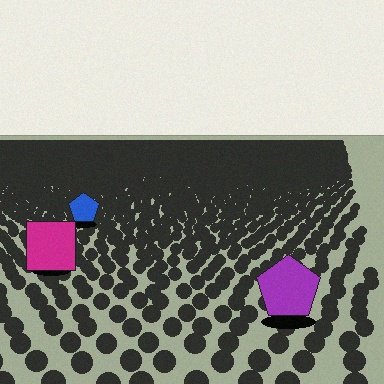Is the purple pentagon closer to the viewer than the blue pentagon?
Yes. The purple pentagon is closer — you can tell from the texture gradient: the ground texture is coarser near it.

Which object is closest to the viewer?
The purple pentagon is closest. The texture marks near it are larger and more spread out.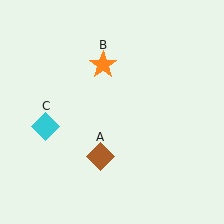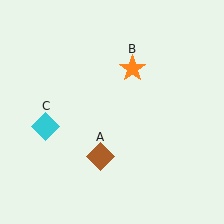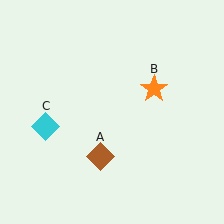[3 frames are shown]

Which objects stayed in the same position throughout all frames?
Brown diamond (object A) and cyan diamond (object C) remained stationary.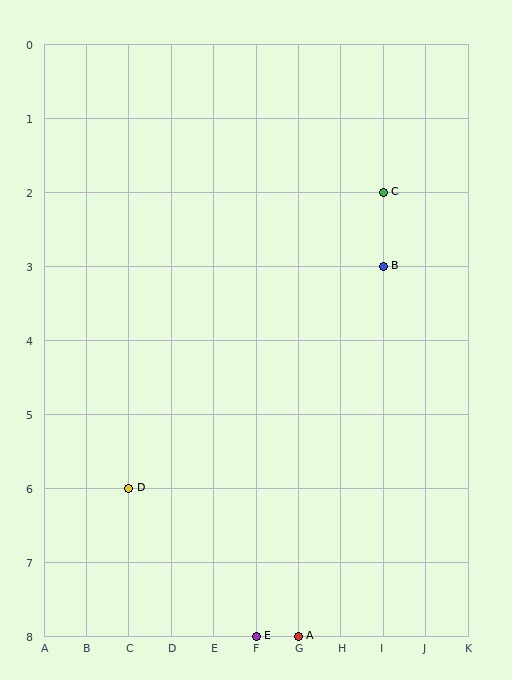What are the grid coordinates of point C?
Point C is at grid coordinates (I, 2).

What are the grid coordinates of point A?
Point A is at grid coordinates (G, 8).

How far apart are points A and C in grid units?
Points A and C are 2 columns and 6 rows apart (about 6.3 grid units diagonally).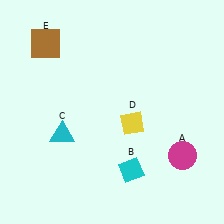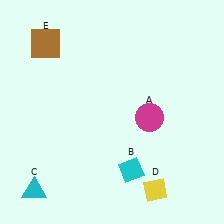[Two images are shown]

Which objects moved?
The objects that moved are: the magenta circle (A), the cyan triangle (C), the yellow diamond (D).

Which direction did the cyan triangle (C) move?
The cyan triangle (C) moved down.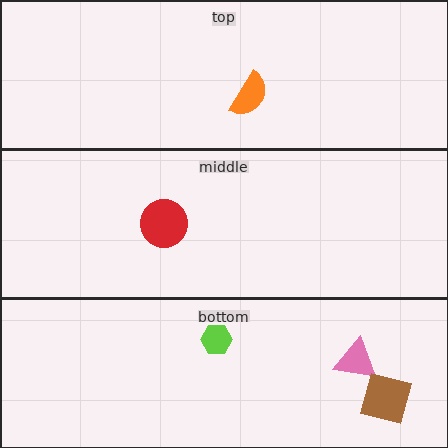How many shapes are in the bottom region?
3.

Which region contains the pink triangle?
The bottom region.